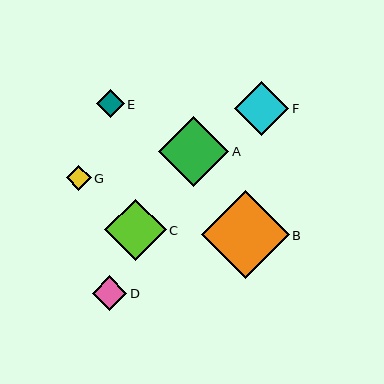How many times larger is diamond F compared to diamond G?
Diamond F is approximately 2.1 times the size of diamond G.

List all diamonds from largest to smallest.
From largest to smallest: B, A, C, F, D, E, G.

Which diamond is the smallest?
Diamond G is the smallest with a size of approximately 25 pixels.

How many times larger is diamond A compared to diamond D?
Diamond A is approximately 2.0 times the size of diamond D.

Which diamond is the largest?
Diamond B is the largest with a size of approximately 88 pixels.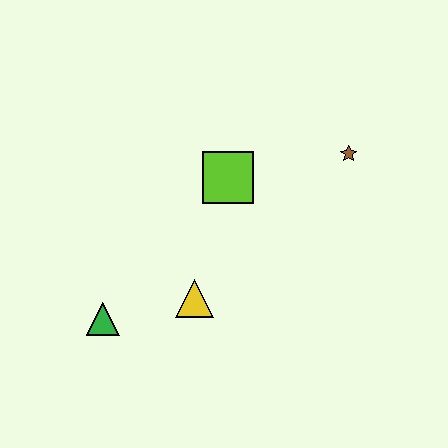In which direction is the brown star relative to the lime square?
The brown star is to the right of the lime square.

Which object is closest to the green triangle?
The yellow triangle is closest to the green triangle.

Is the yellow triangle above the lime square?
No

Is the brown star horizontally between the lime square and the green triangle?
No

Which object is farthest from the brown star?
The green triangle is farthest from the brown star.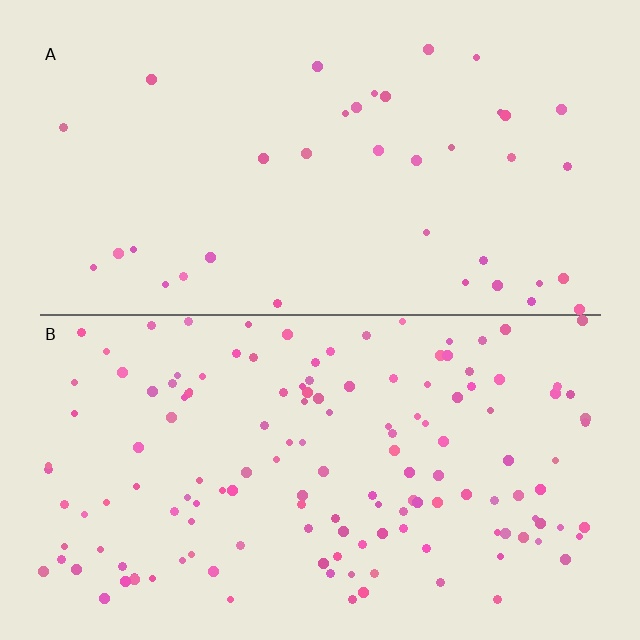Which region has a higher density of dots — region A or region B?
B (the bottom).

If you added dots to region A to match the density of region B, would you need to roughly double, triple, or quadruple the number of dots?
Approximately quadruple.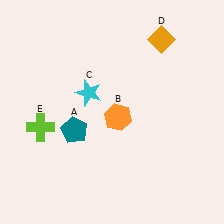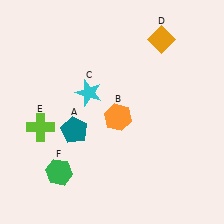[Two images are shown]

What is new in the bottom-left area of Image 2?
A green hexagon (F) was added in the bottom-left area of Image 2.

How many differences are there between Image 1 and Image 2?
There is 1 difference between the two images.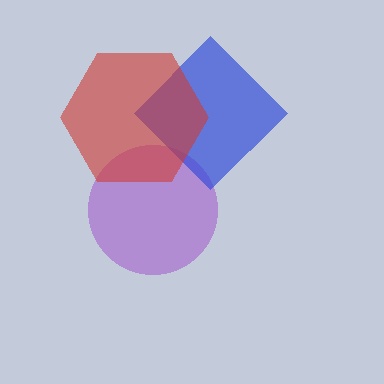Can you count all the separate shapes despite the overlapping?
Yes, there are 3 separate shapes.